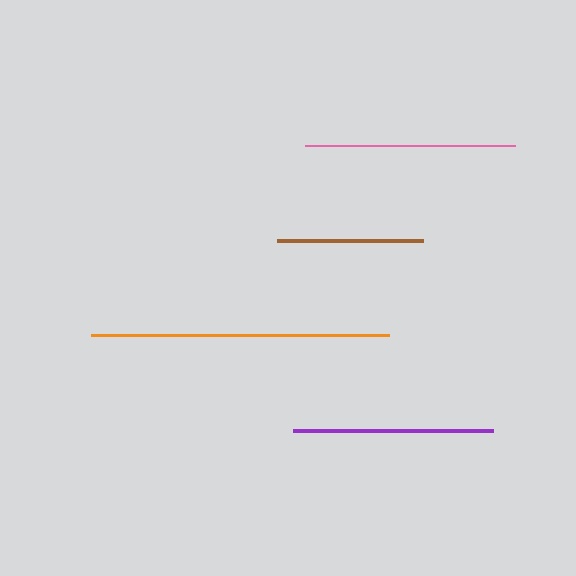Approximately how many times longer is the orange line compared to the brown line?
The orange line is approximately 2.0 times the length of the brown line.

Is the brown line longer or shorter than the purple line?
The purple line is longer than the brown line.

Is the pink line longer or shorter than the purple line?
The pink line is longer than the purple line.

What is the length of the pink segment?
The pink segment is approximately 210 pixels long.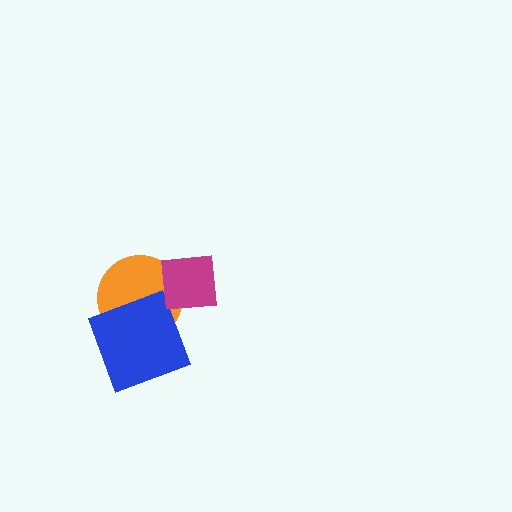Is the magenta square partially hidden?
No, no other shape covers it.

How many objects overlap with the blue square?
1 object overlaps with the blue square.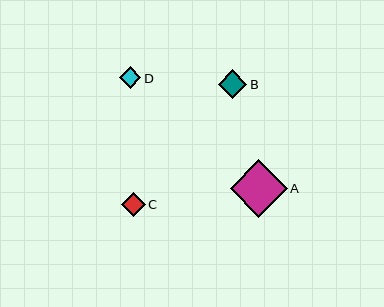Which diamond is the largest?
Diamond A is the largest with a size of approximately 57 pixels.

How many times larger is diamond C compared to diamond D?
Diamond C is approximately 1.1 times the size of diamond D.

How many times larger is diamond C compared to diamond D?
Diamond C is approximately 1.1 times the size of diamond D.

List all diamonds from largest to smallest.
From largest to smallest: A, B, C, D.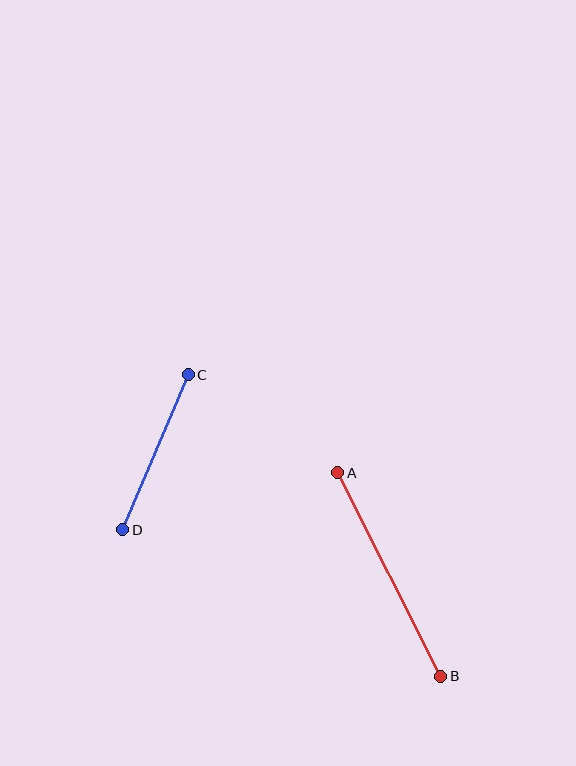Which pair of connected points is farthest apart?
Points A and B are farthest apart.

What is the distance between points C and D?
The distance is approximately 168 pixels.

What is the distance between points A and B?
The distance is approximately 228 pixels.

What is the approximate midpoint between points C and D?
The midpoint is at approximately (156, 452) pixels.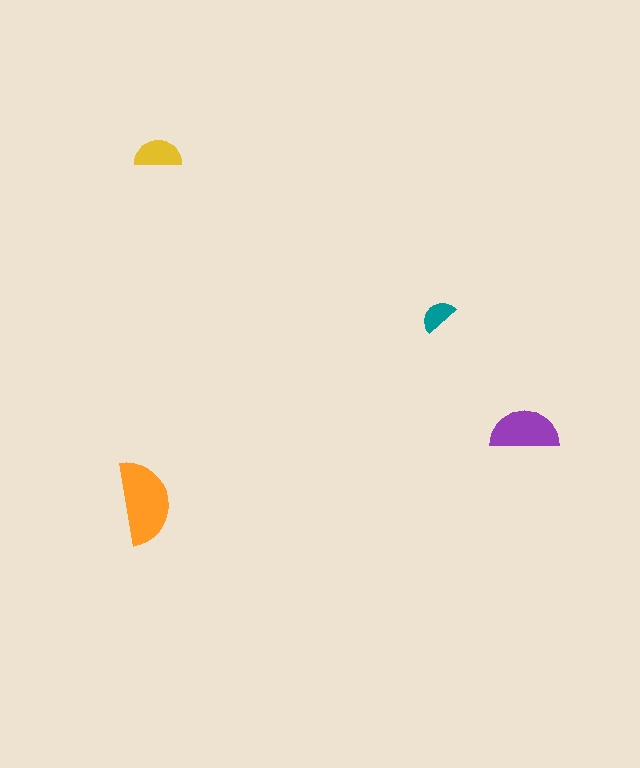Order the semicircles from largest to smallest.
the orange one, the purple one, the yellow one, the teal one.